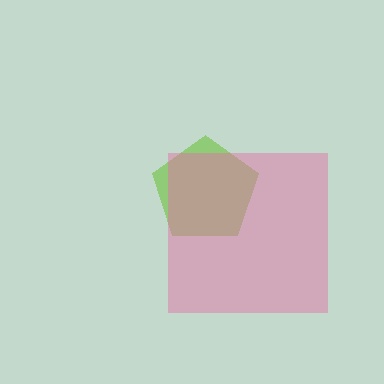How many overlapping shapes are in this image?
There are 2 overlapping shapes in the image.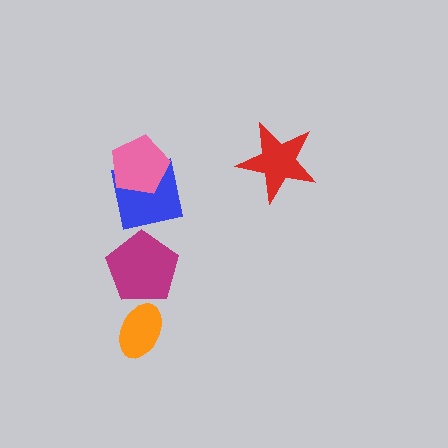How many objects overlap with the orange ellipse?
0 objects overlap with the orange ellipse.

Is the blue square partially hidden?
Yes, it is partially covered by another shape.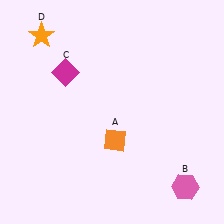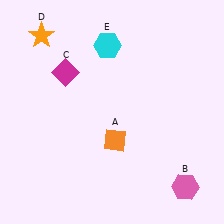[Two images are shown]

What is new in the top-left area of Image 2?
A cyan hexagon (E) was added in the top-left area of Image 2.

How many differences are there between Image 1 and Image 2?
There is 1 difference between the two images.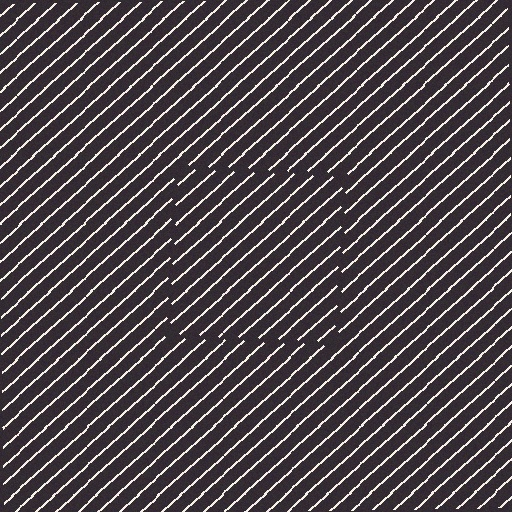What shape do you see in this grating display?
An illusory square. The interior of the shape contains the same grating, shifted by half a period — the contour is defined by the phase discontinuity where line-ends from the inner and outer gratings abut.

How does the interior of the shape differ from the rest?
The interior of the shape contains the same grating, shifted by half a period — the contour is defined by the phase discontinuity where line-ends from the inner and outer gratings abut.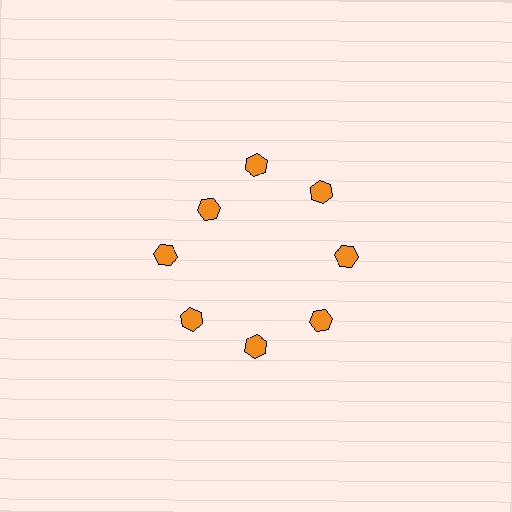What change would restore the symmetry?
The symmetry would be restored by moving it outward, back onto the ring so that all 8 hexagons sit at equal angles and equal distance from the center.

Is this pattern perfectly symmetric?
No. The 8 orange hexagons are arranged in a ring, but one element near the 10 o'clock position is pulled inward toward the center, breaking the 8-fold rotational symmetry.